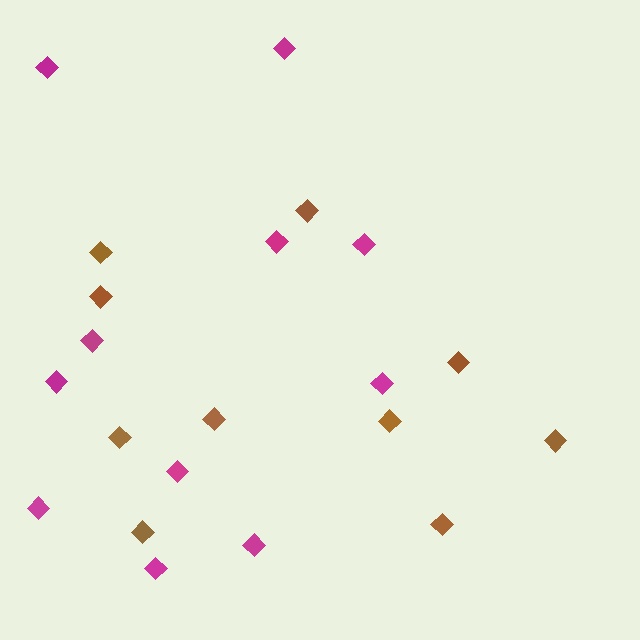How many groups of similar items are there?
There are 2 groups: one group of magenta diamonds (11) and one group of brown diamonds (10).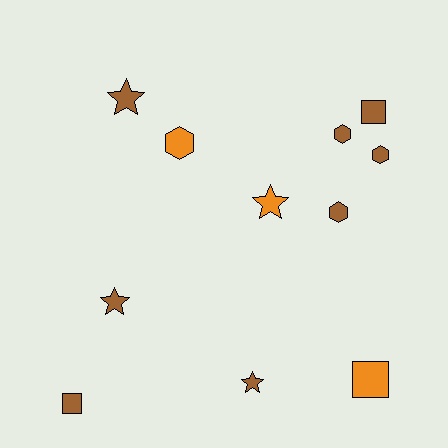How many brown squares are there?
There are 2 brown squares.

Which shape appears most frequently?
Star, with 4 objects.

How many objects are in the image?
There are 11 objects.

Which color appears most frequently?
Brown, with 8 objects.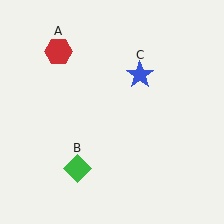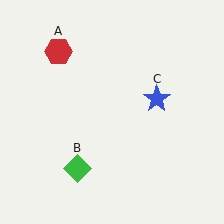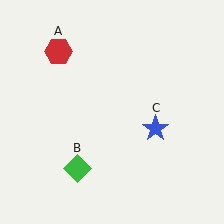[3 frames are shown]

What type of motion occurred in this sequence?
The blue star (object C) rotated clockwise around the center of the scene.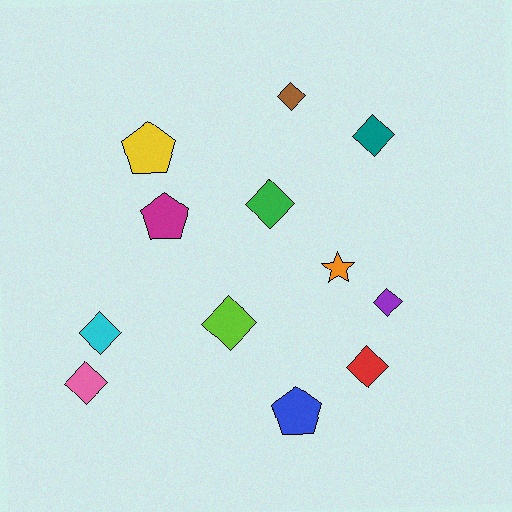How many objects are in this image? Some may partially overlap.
There are 12 objects.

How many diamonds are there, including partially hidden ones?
There are 8 diamonds.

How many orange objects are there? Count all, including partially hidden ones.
There is 1 orange object.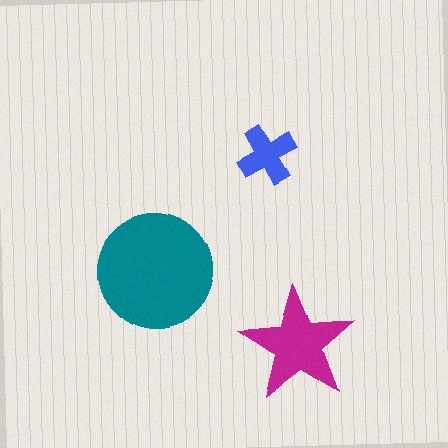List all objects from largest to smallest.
The teal circle, the magenta star, the blue cross.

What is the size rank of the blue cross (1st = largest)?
3rd.